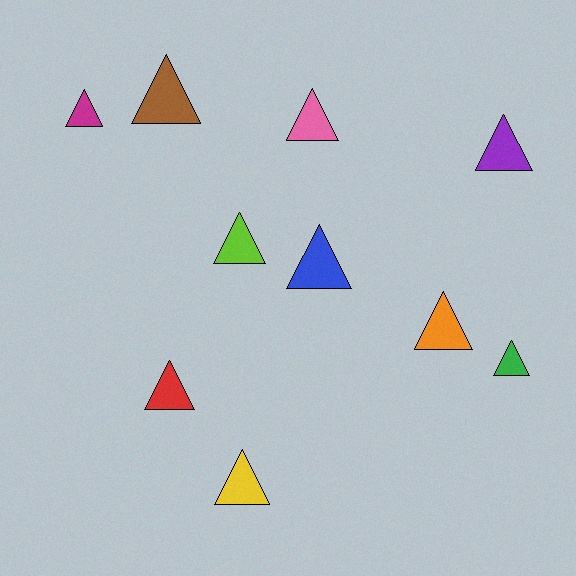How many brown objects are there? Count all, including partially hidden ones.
There is 1 brown object.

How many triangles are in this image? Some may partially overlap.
There are 10 triangles.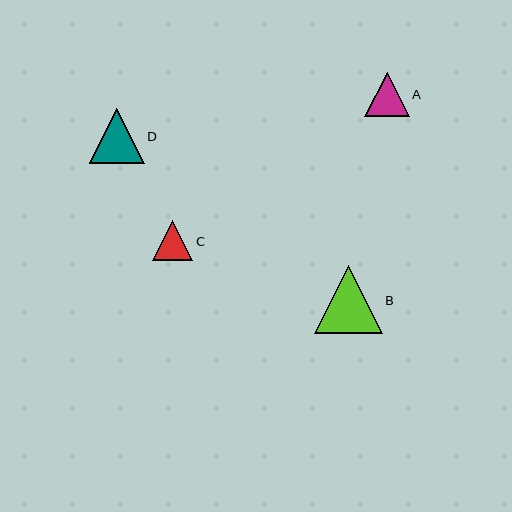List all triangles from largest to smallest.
From largest to smallest: B, D, A, C.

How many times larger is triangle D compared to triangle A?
Triangle D is approximately 1.2 times the size of triangle A.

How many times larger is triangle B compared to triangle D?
Triangle B is approximately 1.2 times the size of triangle D.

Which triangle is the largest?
Triangle B is the largest with a size of approximately 67 pixels.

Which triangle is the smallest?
Triangle C is the smallest with a size of approximately 40 pixels.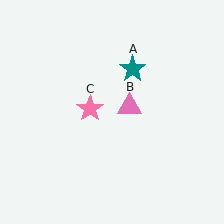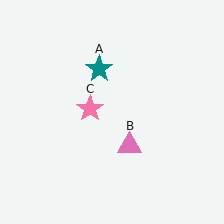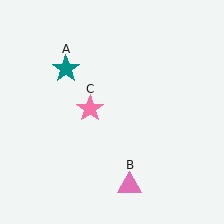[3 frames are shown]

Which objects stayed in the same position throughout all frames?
Pink star (object C) remained stationary.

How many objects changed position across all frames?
2 objects changed position: teal star (object A), pink triangle (object B).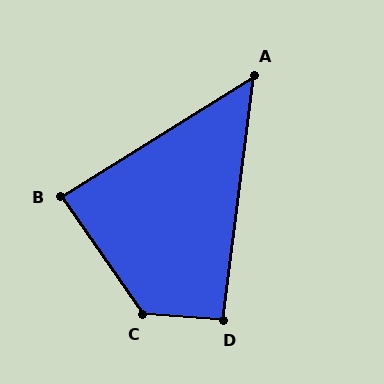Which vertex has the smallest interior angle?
A, at approximately 51 degrees.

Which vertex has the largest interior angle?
C, at approximately 129 degrees.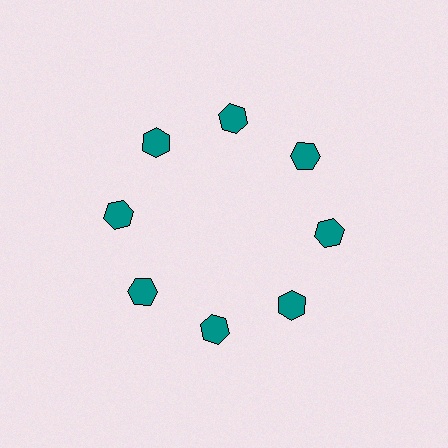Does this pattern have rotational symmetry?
Yes, this pattern has 8-fold rotational symmetry. It looks the same after rotating 45 degrees around the center.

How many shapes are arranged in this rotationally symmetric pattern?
There are 8 shapes, arranged in 8 groups of 1.